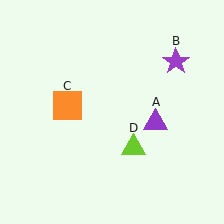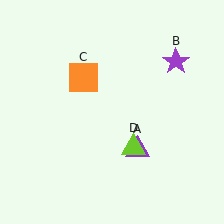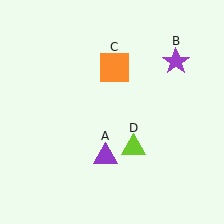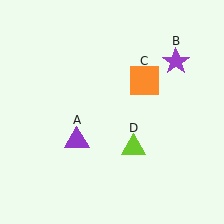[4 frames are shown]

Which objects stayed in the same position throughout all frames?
Purple star (object B) and lime triangle (object D) remained stationary.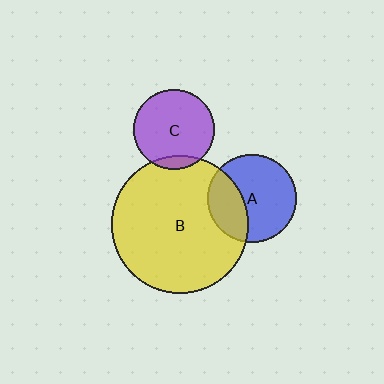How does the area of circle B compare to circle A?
Approximately 2.4 times.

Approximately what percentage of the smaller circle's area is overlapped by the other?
Approximately 35%.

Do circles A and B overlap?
Yes.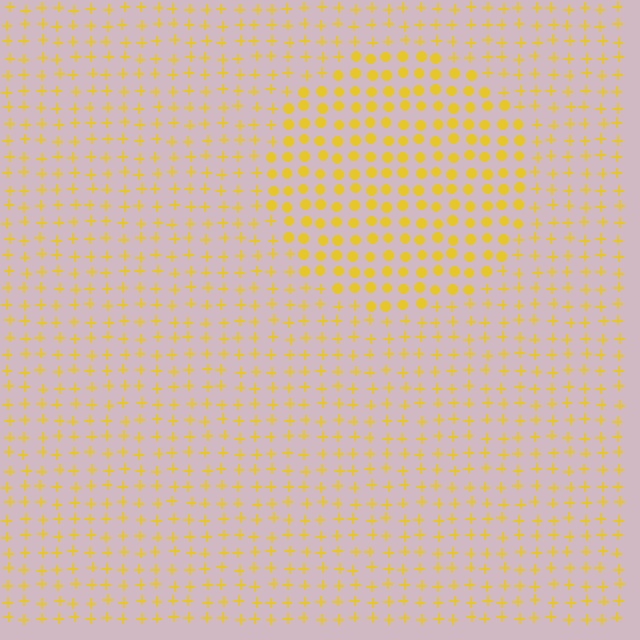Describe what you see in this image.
The image is filled with small yellow elements arranged in a uniform grid. A circle-shaped region contains circles, while the surrounding area contains plus signs. The boundary is defined purely by the change in element shape.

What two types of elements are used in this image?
The image uses circles inside the circle region and plus signs outside it.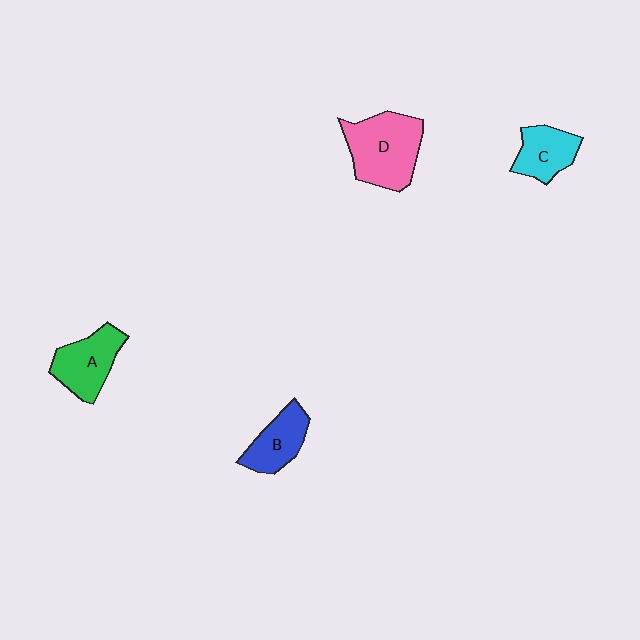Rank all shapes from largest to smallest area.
From largest to smallest: D (pink), A (green), B (blue), C (cyan).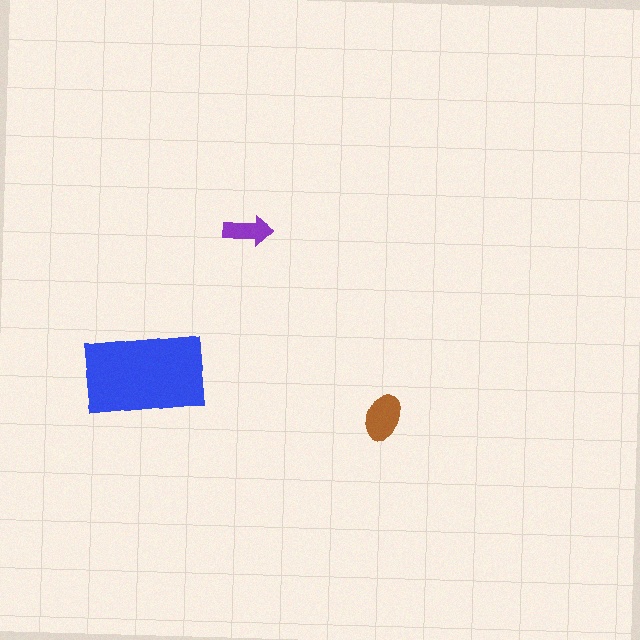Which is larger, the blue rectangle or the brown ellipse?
The blue rectangle.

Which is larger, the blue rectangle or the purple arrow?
The blue rectangle.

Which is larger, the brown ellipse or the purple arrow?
The brown ellipse.